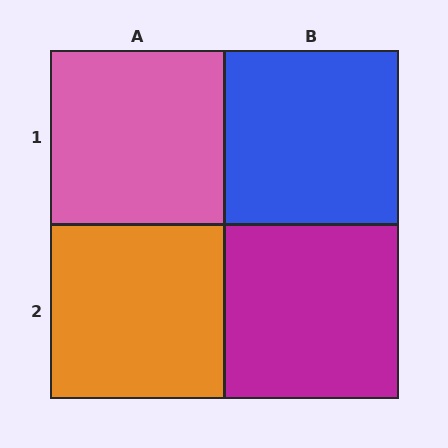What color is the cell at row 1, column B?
Blue.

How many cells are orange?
1 cell is orange.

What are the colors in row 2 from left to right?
Orange, magenta.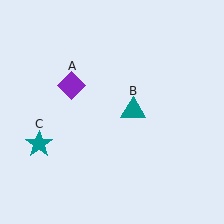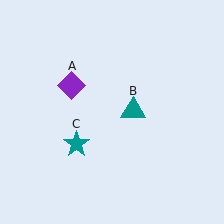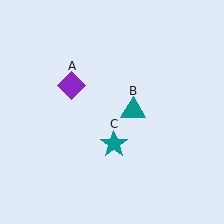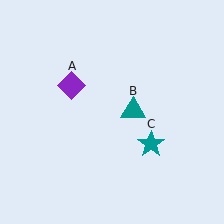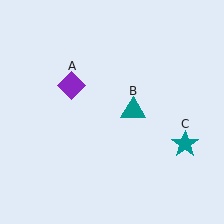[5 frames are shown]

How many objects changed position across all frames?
1 object changed position: teal star (object C).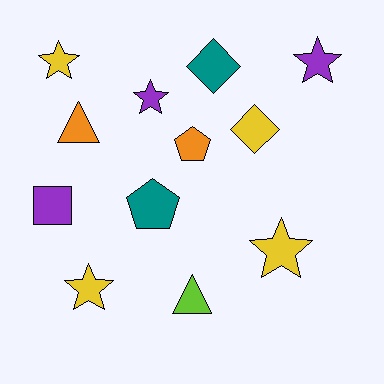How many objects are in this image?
There are 12 objects.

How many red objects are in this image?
There are no red objects.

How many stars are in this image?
There are 5 stars.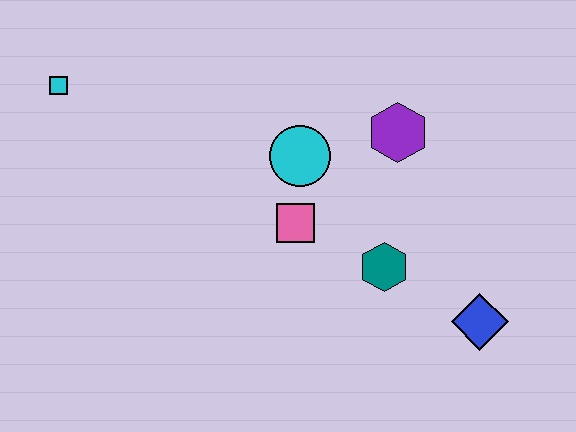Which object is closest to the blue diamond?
The teal hexagon is closest to the blue diamond.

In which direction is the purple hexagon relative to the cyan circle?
The purple hexagon is to the right of the cyan circle.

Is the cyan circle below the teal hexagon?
No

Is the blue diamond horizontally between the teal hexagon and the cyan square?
No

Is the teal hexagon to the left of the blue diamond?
Yes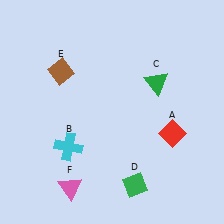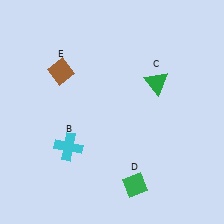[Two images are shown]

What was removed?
The pink triangle (F), the red diamond (A) were removed in Image 2.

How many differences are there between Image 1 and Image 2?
There are 2 differences between the two images.